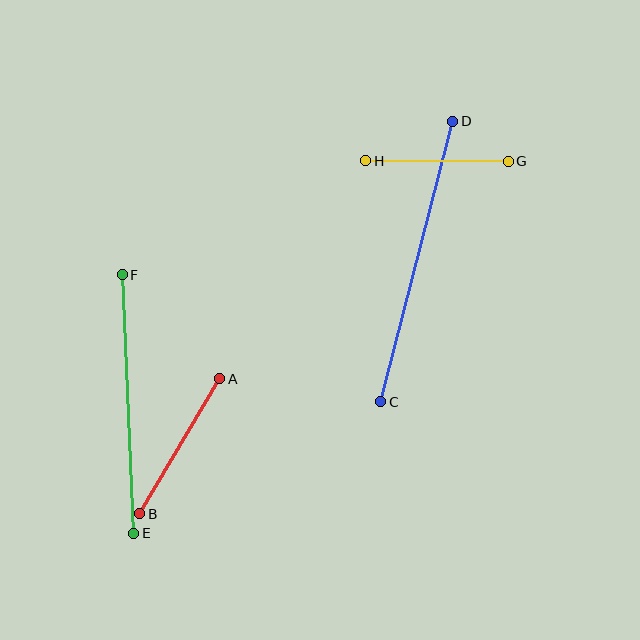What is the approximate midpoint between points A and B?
The midpoint is at approximately (180, 446) pixels.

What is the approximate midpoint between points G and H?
The midpoint is at approximately (437, 161) pixels.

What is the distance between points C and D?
The distance is approximately 289 pixels.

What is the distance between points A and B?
The distance is approximately 157 pixels.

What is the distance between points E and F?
The distance is approximately 258 pixels.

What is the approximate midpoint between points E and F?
The midpoint is at approximately (128, 404) pixels.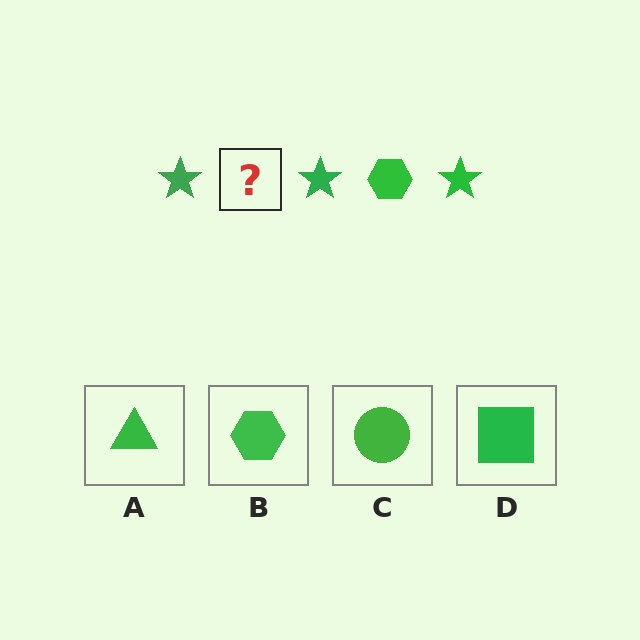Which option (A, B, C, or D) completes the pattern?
B.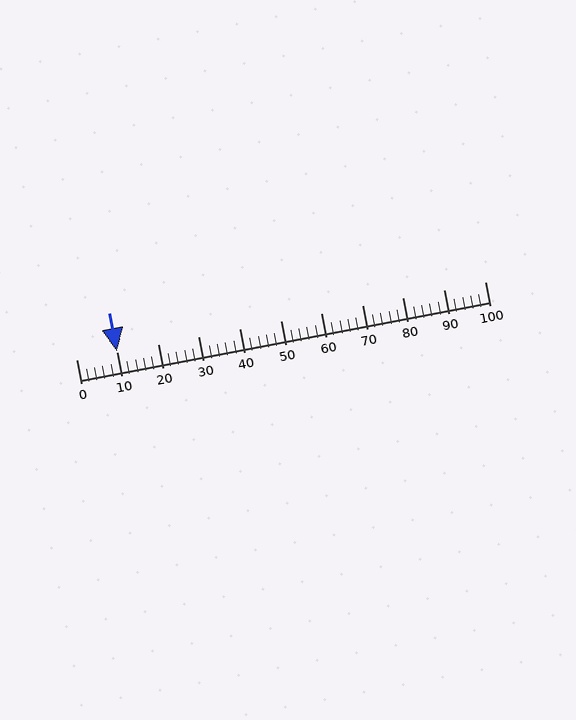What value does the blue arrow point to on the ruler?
The blue arrow points to approximately 10.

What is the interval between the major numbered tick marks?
The major tick marks are spaced 10 units apart.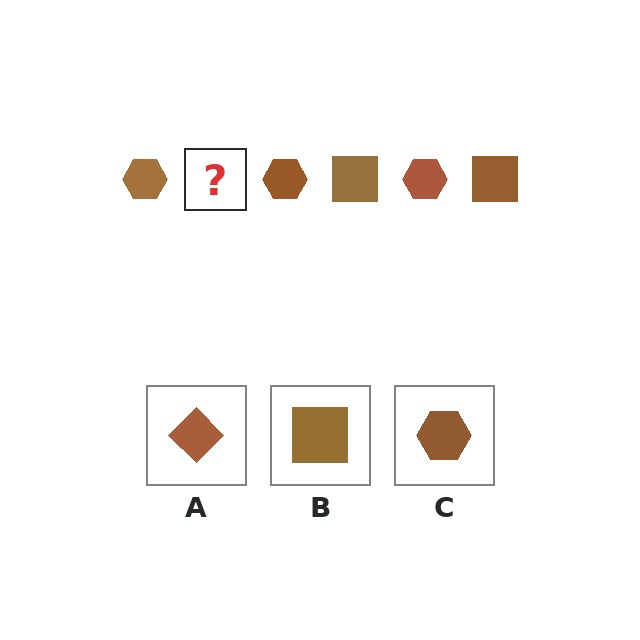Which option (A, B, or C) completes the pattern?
B.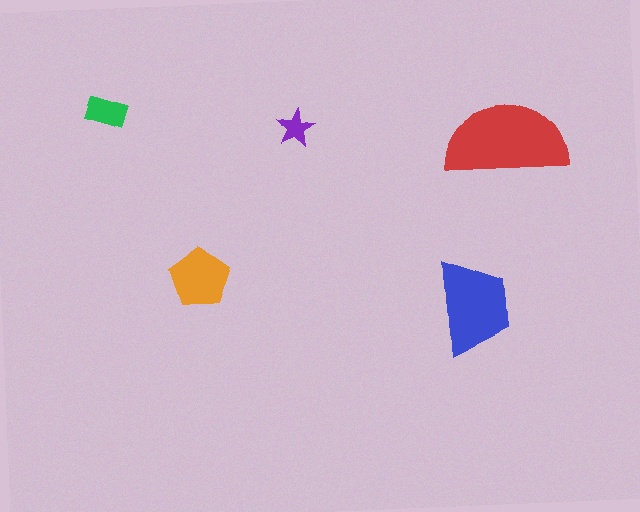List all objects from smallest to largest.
The purple star, the green rectangle, the orange pentagon, the blue trapezoid, the red semicircle.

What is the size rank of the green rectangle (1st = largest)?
4th.